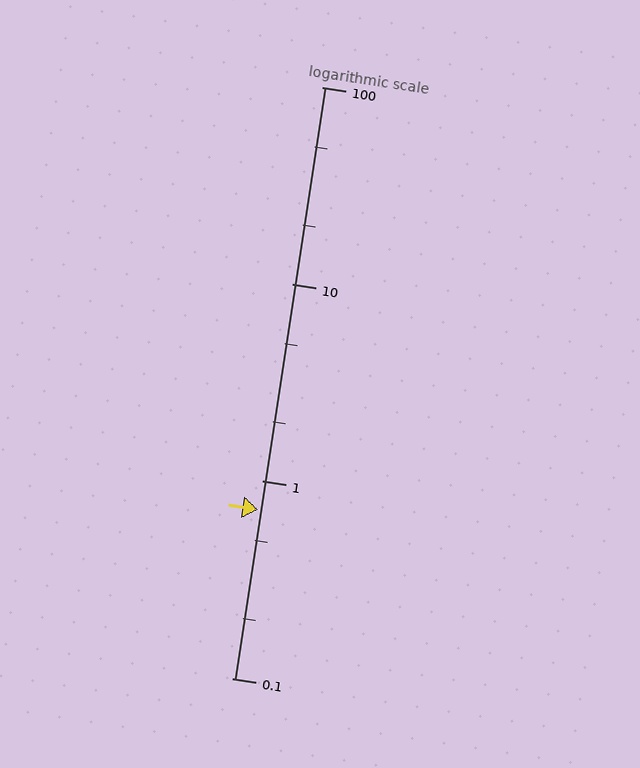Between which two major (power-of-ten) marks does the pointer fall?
The pointer is between 0.1 and 1.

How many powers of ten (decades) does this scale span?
The scale spans 3 decades, from 0.1 to 100.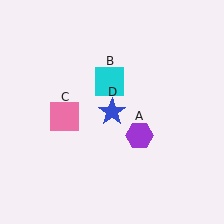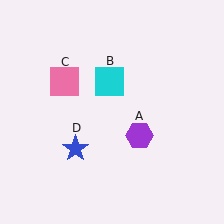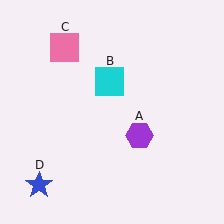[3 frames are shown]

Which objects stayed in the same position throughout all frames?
Purple hexagon (object A) and cyan square (object B) remained stationary.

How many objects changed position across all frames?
2 objects changed position: pink square (object C), blue star (object D).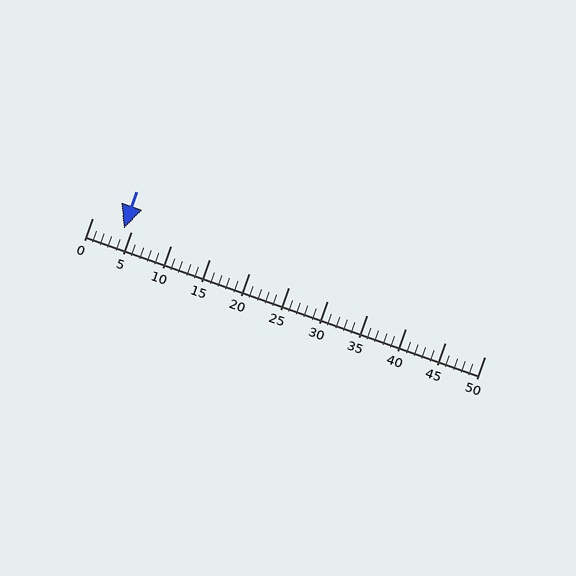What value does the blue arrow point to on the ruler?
The blue arrow points to approximately 4.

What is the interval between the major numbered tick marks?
The major tick marks are spaced 5 units apart.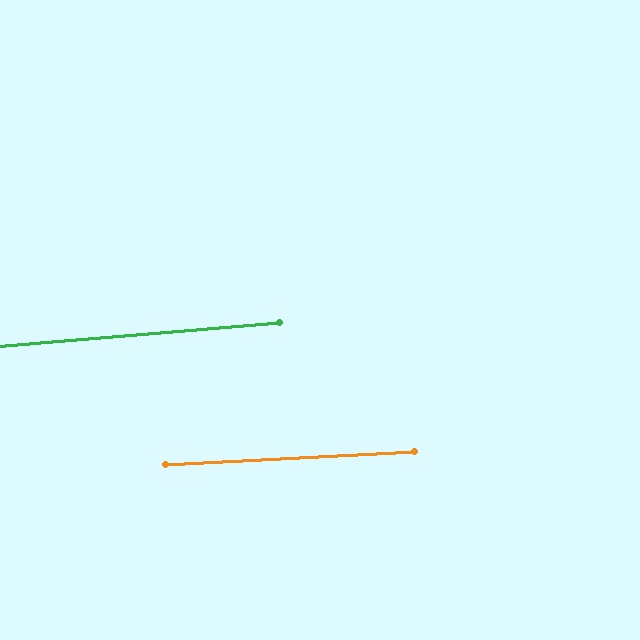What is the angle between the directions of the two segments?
Approximately 2 degrees.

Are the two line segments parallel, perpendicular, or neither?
Parallel — their directions differ by only 1.7°.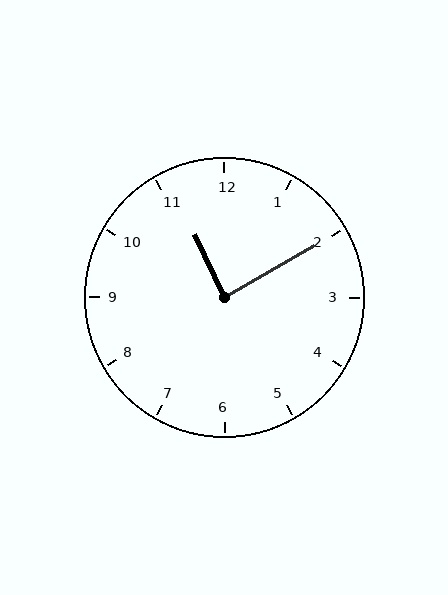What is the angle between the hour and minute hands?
Approximately 85 degrees.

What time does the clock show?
11:10.